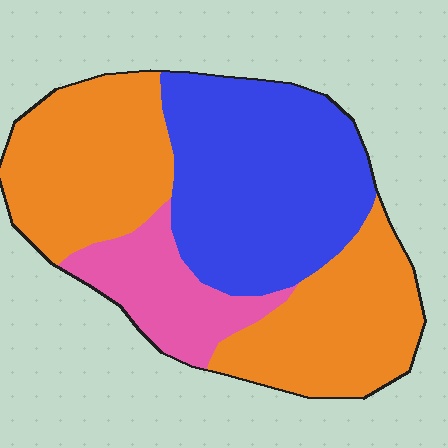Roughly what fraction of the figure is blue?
Blue covers 37% of the figure.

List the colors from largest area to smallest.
From largest to smallest: orange, blue, pink.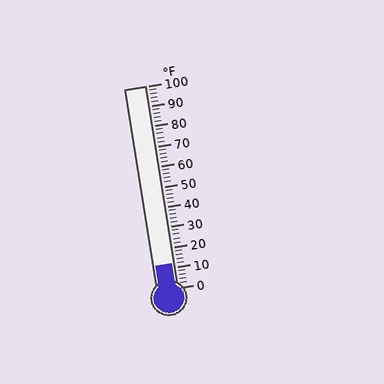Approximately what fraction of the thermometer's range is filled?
The thermometer is filled to approximately 10% of its range.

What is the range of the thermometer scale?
The thermometer scale ranges from 0°F to 100°F.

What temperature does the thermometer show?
The thermometer shows approximately 12°F.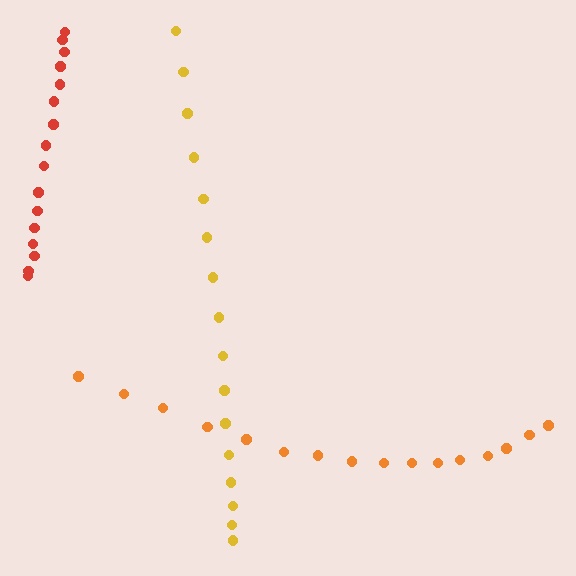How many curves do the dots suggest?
There are 3 distinct paths.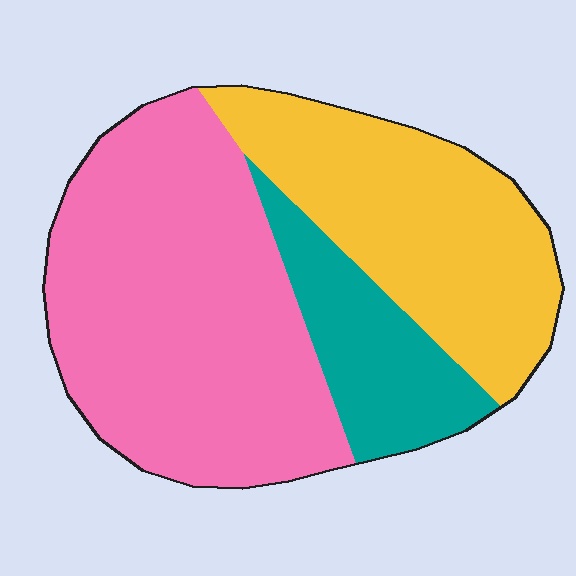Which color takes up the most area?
Pink, at roughly 50%.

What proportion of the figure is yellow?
Yellow covers around 35% of the figure.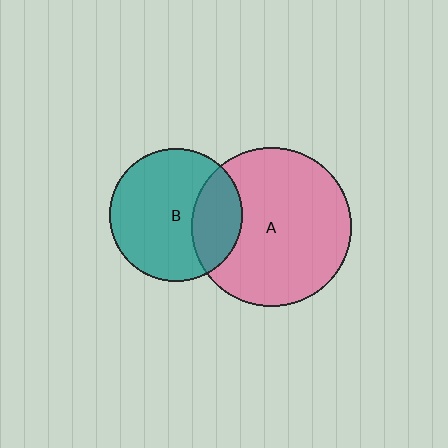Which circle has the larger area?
Circle A (pink).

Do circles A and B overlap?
Yes.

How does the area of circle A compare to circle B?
Approximately 1.4 times.